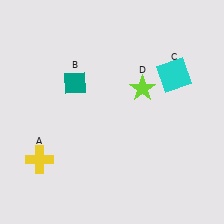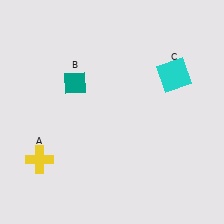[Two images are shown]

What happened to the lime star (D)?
The lime star (D) was removed in Image 2. It was in the top-right area of Image 1.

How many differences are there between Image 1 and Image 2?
There is 1 difference between the two images.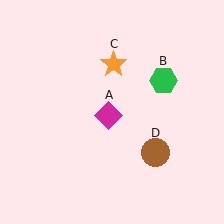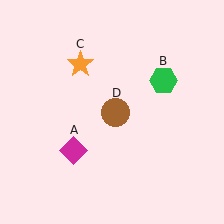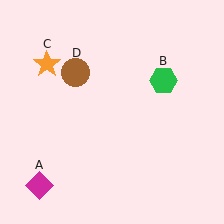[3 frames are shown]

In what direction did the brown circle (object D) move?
The brown circle (object D) moved up and to the left.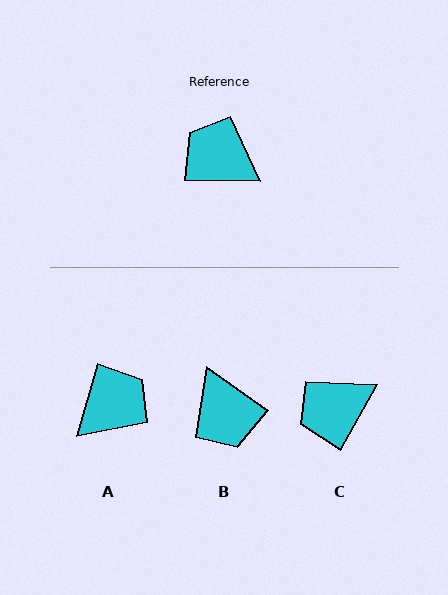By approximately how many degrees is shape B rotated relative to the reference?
Approximately 146 degrees counter-clockwise.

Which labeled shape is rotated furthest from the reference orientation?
B, about 146 degrees away.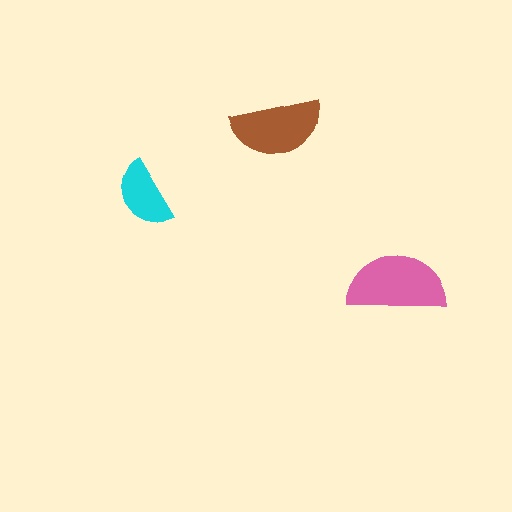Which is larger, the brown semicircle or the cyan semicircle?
The brown one.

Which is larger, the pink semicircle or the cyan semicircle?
The pink one.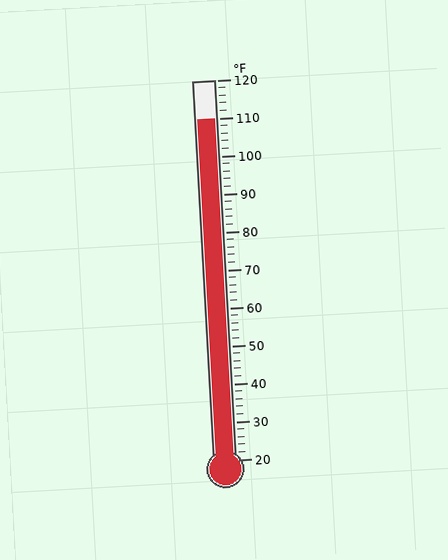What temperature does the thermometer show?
The thermometer shows approximately 110°F.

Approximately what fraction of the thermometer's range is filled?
The thermometer is filled to approximately 90% of its range.